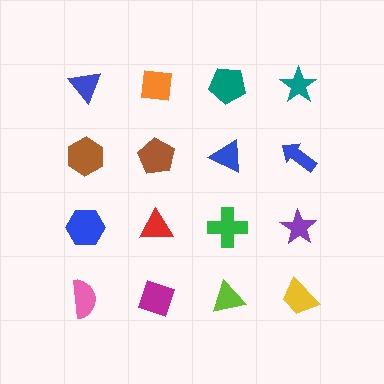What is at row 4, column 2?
A magenta diamond.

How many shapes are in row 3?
4 shapes.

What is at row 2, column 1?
A brown hexagon.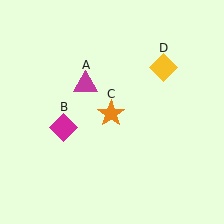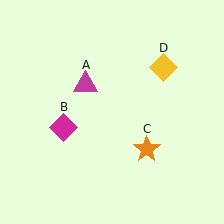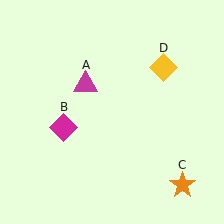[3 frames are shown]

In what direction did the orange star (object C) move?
The orange star (object C) moved down and to the right.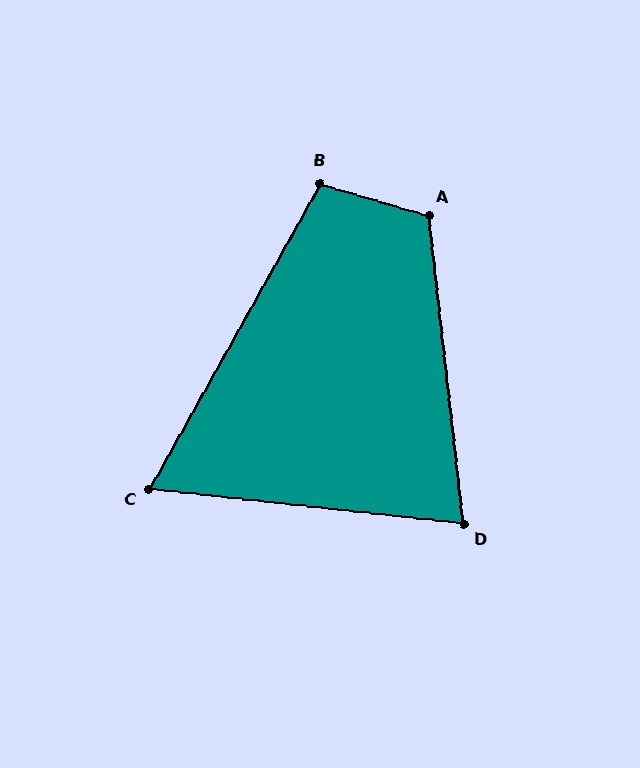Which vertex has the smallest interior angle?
C, at approximately 67 degrees.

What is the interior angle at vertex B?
Approximately 103 degrees (obtuse).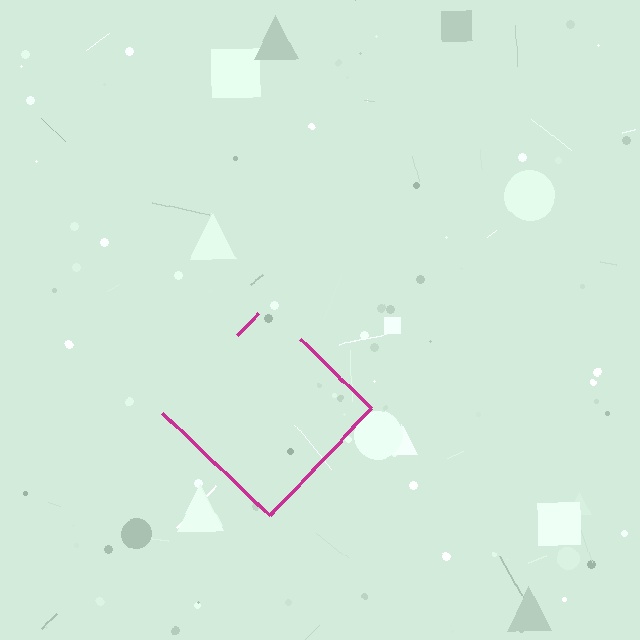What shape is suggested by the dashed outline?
The dashed outline suggests a diamond.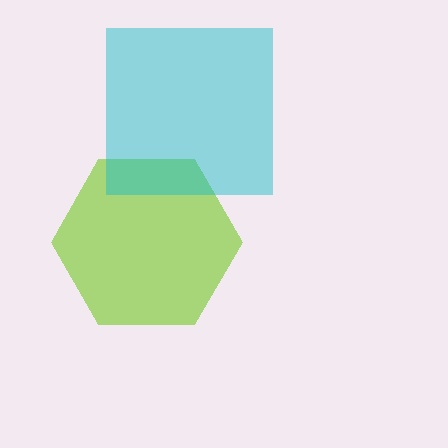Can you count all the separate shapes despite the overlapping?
Yes, there are 2 separate shapes.